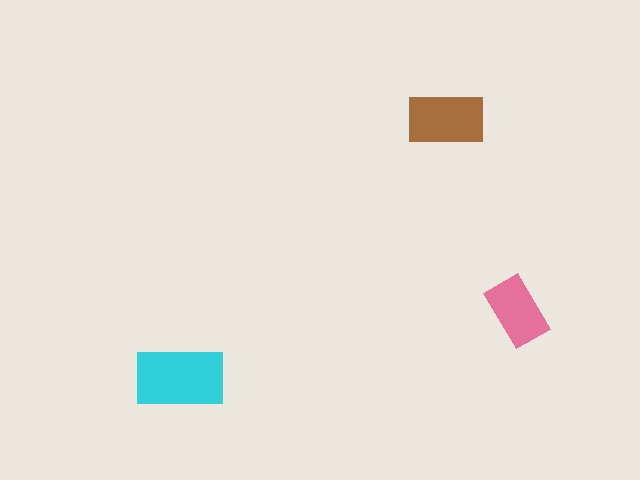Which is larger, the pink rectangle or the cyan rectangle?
The cyan one.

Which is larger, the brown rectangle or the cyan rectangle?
The cyan one.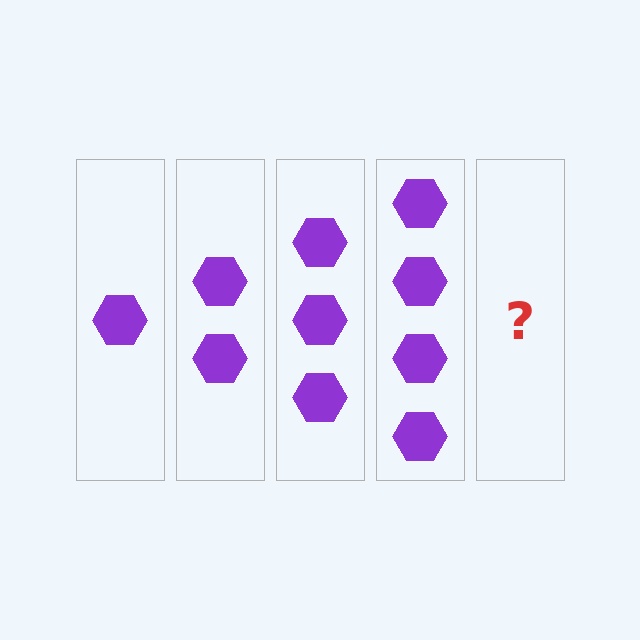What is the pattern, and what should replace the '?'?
The pattern is that each step adds one more hexagon. The '?' should be 5 hexagons.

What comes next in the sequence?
The next element should be 5 hexagons.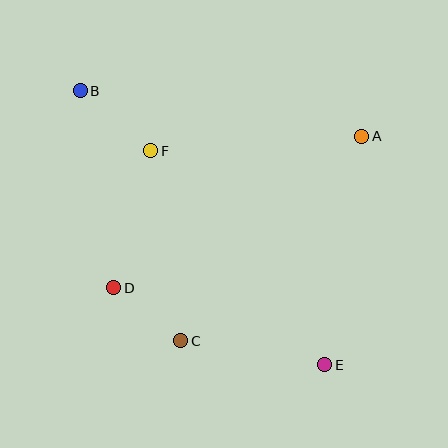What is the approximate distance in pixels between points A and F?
The distance between A and F is approximately 212 pixels.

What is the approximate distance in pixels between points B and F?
The distance between B and F is approximately 92 pixels.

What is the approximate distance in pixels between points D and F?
The distance between D and F is approximately 142 pixels.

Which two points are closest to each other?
Points C and D are closest to each other.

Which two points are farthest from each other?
Points B and E are farthest from each other.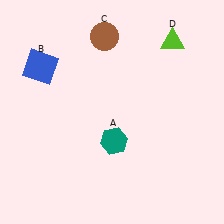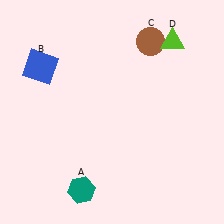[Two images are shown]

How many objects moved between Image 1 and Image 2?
2 objects moved between the two images.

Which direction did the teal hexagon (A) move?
The teal hexagon (A) moved down.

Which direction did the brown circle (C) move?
The brown circle (C) moved right.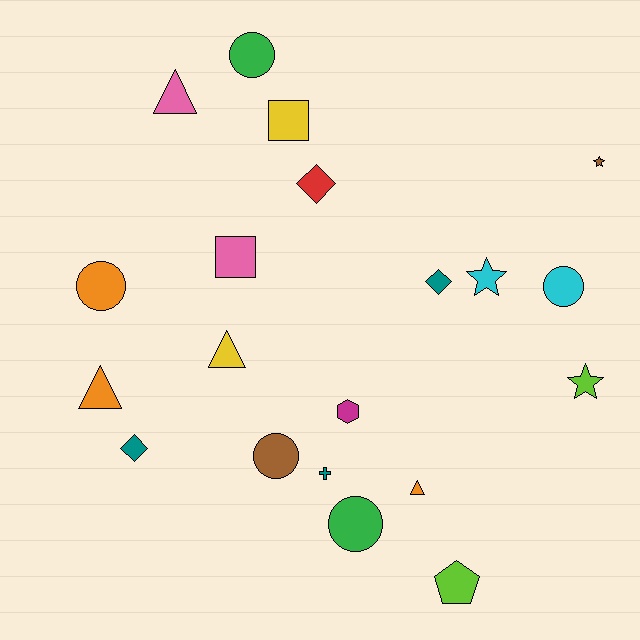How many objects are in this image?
There are 20 objects.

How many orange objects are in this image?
There are 3 orange objects.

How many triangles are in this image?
There are 4 triangles.